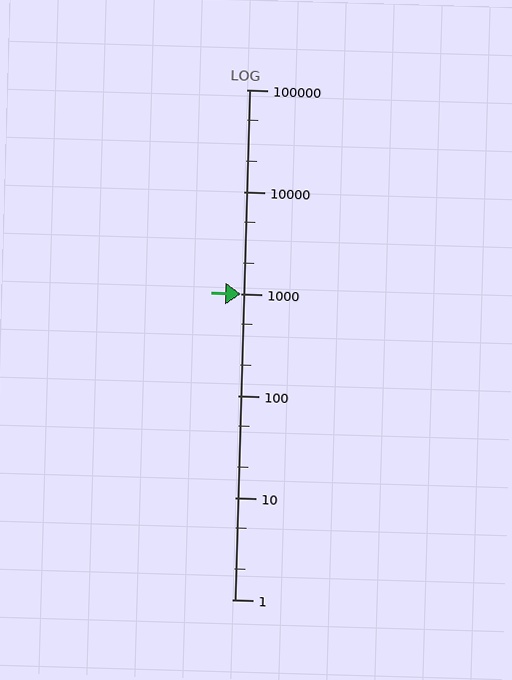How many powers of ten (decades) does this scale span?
The scale spans 5 decades, from 1 to 100000.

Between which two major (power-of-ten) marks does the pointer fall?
The pointer is between 1000 and 10000.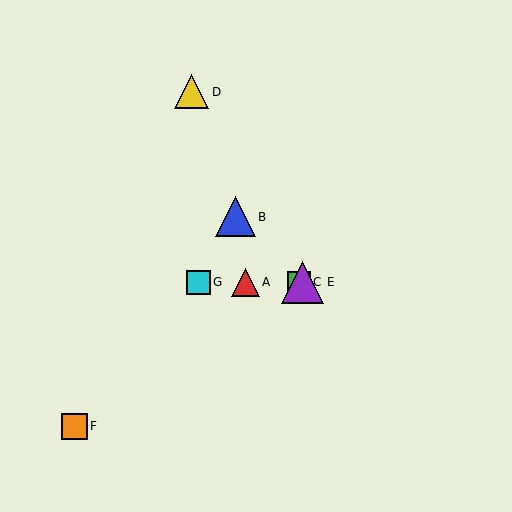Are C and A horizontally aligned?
Yes, both are at y≈282.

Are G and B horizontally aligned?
No, G is at y≈282 and B is at y≈217.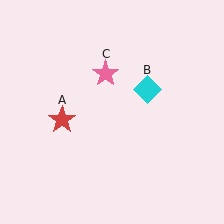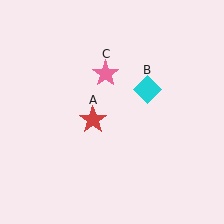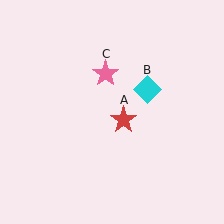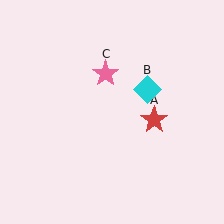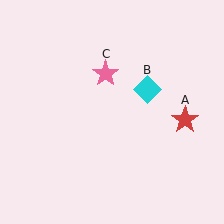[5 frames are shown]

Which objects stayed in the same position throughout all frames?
Cyan diamond (object B) and pink star (object C) remained stationary.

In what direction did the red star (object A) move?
The red star (object A) moved right.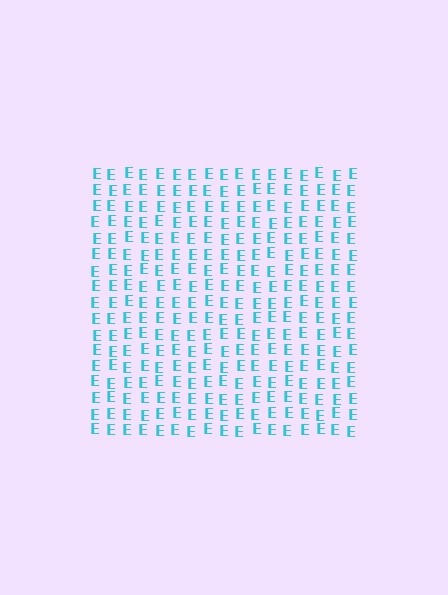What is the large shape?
The large shape is a square.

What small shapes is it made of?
It is made of small letter E's.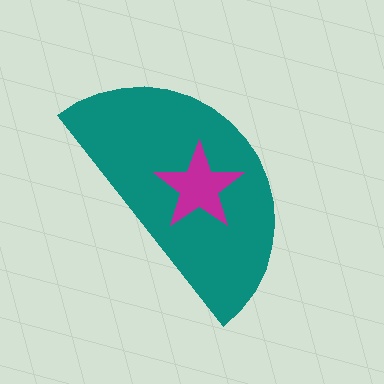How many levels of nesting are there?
2.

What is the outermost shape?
The teal semicircle.